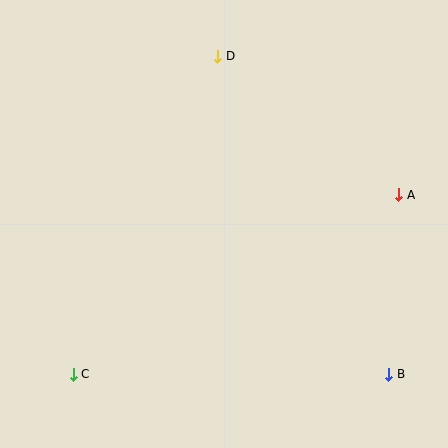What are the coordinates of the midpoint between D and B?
The midpoint between D and B is at (303, 215).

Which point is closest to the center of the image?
Point D at (218, 56) is closest to the center.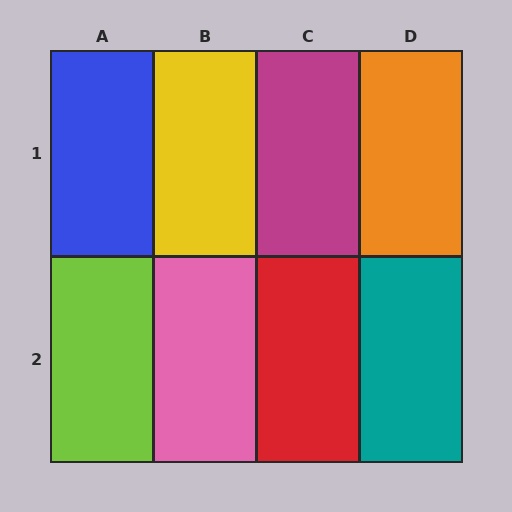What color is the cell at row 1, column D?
Orange.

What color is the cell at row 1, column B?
Yellow.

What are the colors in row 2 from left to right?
Lime, pink, red, teal.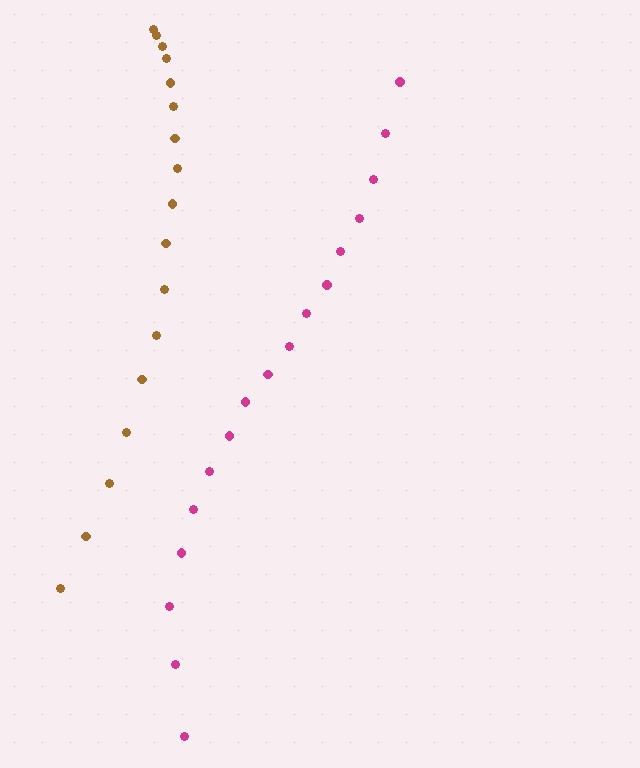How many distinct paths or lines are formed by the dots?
There are 2 distinct paths.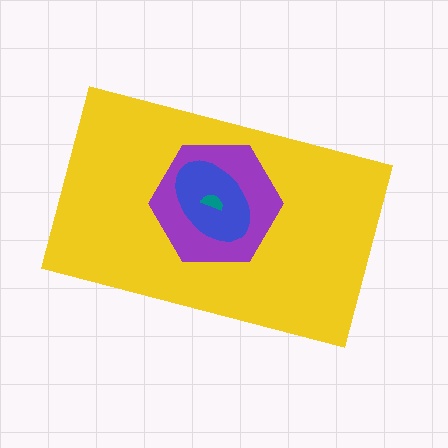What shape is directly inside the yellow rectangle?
The purple hexagon.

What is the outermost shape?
The yellow rectangle.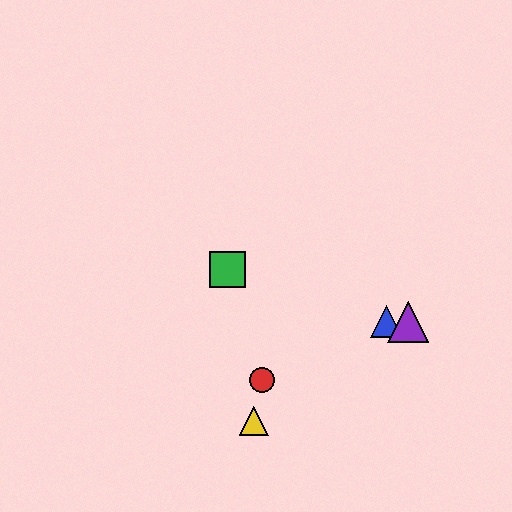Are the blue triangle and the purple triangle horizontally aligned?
Yes, both are at y≈322.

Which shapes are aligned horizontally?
The blue triangle, the purple triangle are aligned horizontally.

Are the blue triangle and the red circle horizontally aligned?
No, the blue triangle is at y≈322 and the red circle is at y≈380.